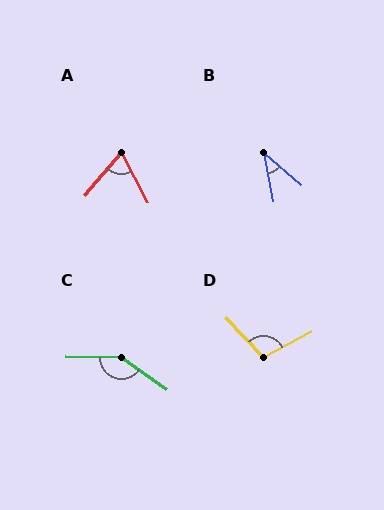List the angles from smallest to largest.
B (38°), A (68°), D (105°), C (146°).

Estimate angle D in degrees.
Approximately 105 degrees.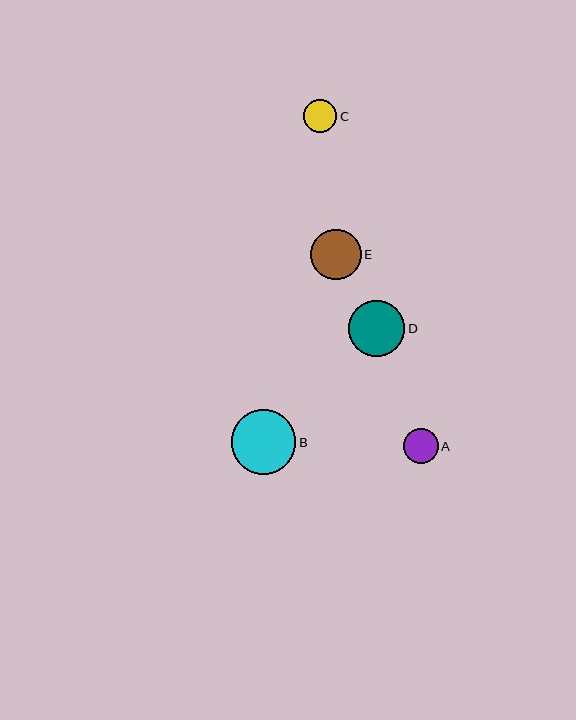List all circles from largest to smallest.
From largest to smallest: B, D, E, A, C.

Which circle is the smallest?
Circle C is the smallest with a size of approximately 34 pixels.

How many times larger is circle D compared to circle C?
Circle D is approximately 1.7 times the size of circle C.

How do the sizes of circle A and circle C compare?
Circle A and circle C are approximately the same size.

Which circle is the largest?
Circle B is the largest with a size of approximately 64 pixels.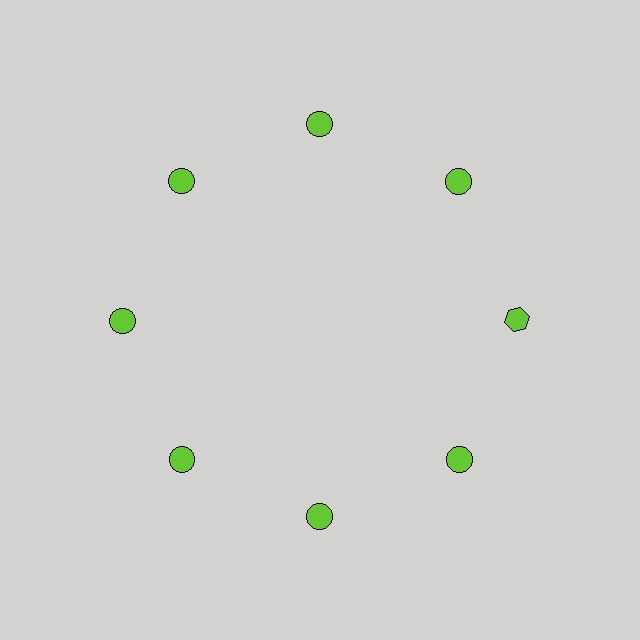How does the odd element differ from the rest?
It has a different shape: hexagon instead of circle.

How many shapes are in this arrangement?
There are 8 shapes arranged in a ring pattern.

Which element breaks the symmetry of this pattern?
The lime hexagon at roughly the 3 o'clock position breaks the symmetry. All other shapes are lime circles.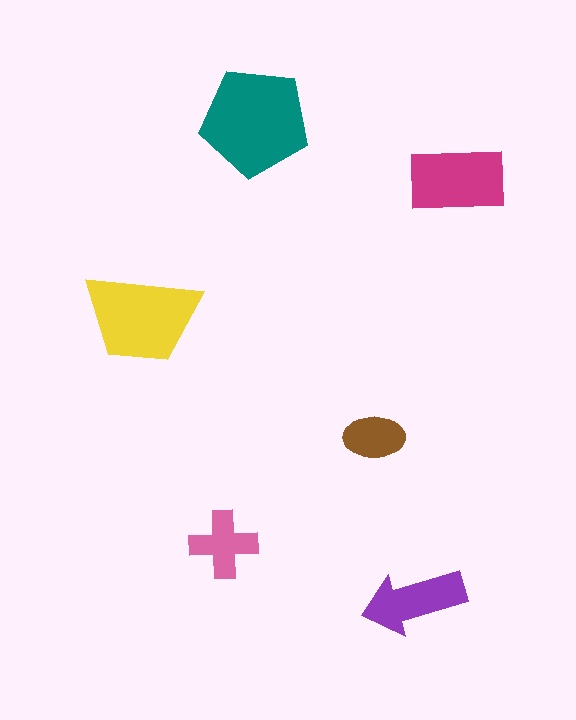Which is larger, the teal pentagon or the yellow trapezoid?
The teal pentagon.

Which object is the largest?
The teal pentagon.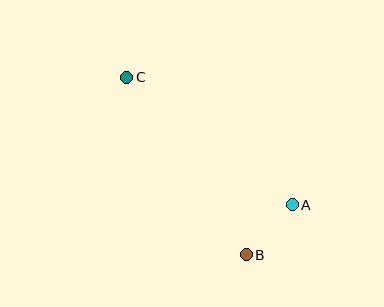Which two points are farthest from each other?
Points B and C are farthest from each other.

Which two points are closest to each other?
Points A and B are closest to each other.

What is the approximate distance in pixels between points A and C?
The distance between A and C is approximately 209 pixels.